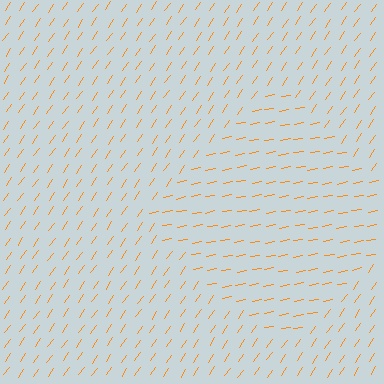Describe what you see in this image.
The image is filled with small orange line segments. A diamond region in the image has lines oriented differently from the surrounding lines, creating a visible texture boundary.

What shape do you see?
I see a diamond.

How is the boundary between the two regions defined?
The boundary is defined purely by a change in line orientation (approximately 45 degrees difference). All lines are the same color and thickness.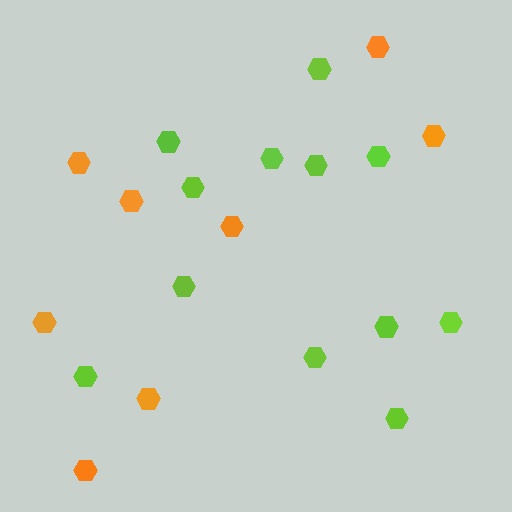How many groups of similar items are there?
There are 2 groups: one group of orange hexagons (8) and one group of lime hexagons (12).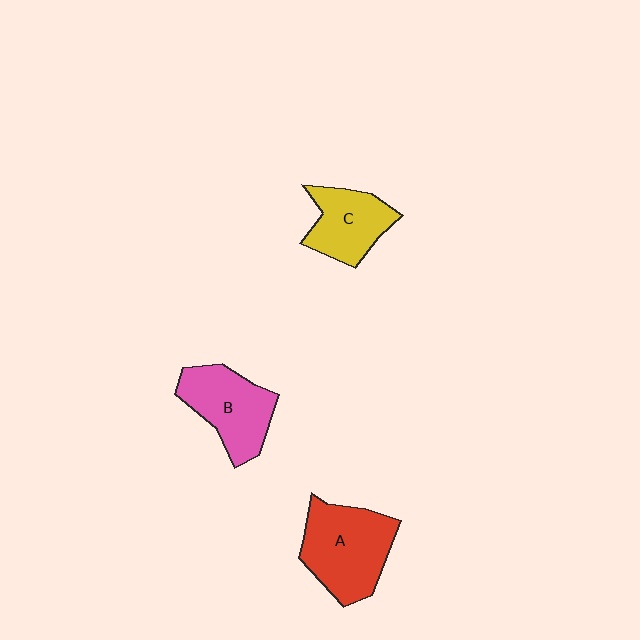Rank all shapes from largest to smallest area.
From largest to smallest: A (red), B (pink), C (yellow).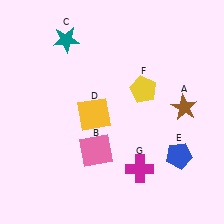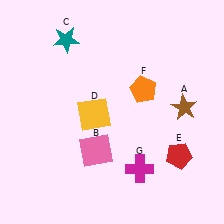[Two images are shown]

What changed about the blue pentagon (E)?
In Image 1, E is blue. In Image 2, it changed to red.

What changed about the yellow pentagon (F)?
In Image 1, F is yellow. In Image 2, it changed to orange.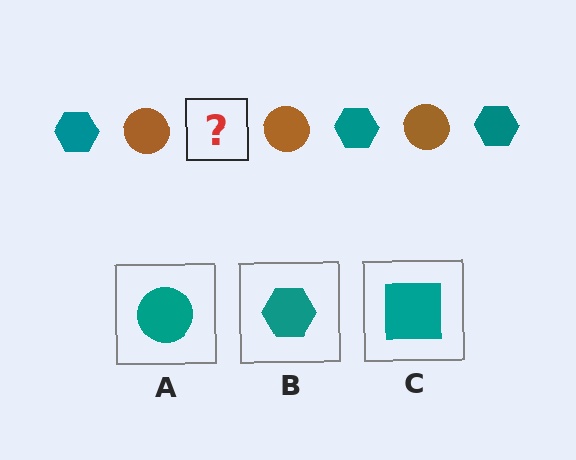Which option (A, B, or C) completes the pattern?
B.